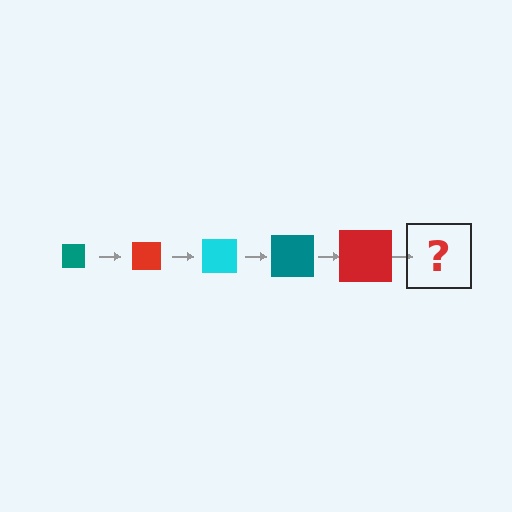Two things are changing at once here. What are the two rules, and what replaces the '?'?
The two rules are that the square grows larger each step and the color cycles through teal, red, and cyan. The '?' should be a cyan square, larger than the previous one.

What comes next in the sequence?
The next element should be a cyan square, larger than the previous one.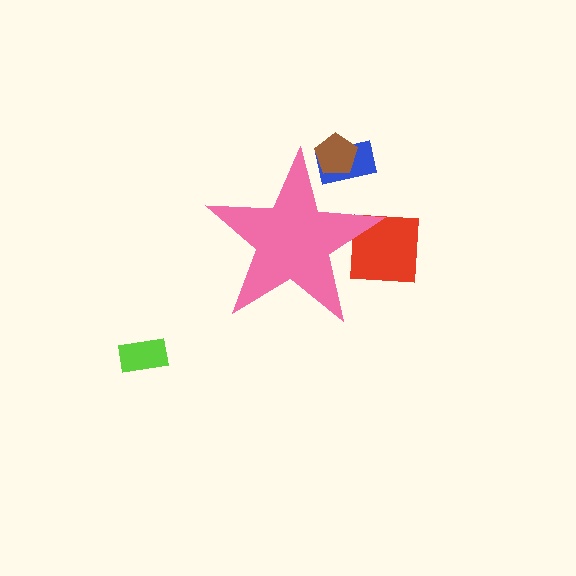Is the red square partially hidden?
Yes, the red square is partially hidden behind the pink star.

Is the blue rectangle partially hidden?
Yes, the blue rectangle is partially hidden behind the pink star.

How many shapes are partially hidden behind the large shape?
3 shapes are partially hidden.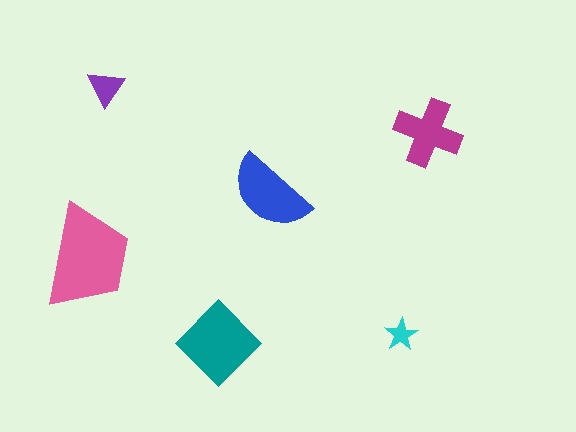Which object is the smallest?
The cyan star.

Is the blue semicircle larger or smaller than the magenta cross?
Larger.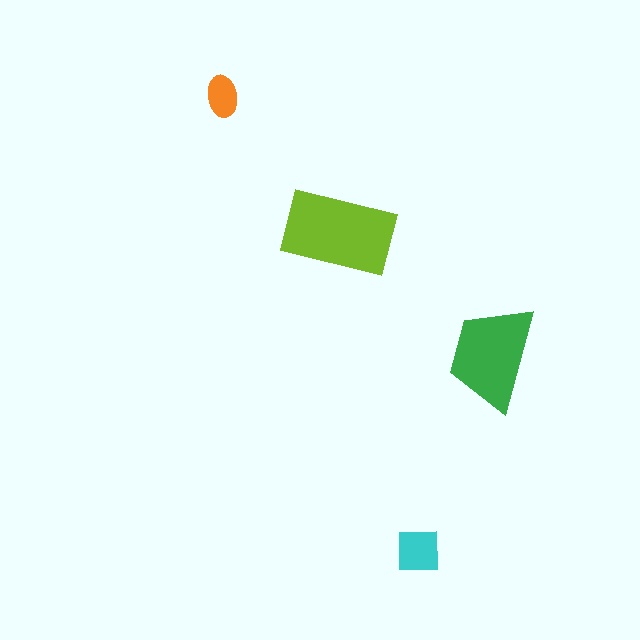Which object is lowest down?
The cyan square is bottommost.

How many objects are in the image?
There are 4 objects in the image.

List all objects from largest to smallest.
The lime rectangle, the green trapezoid, the cyan square, the orange ellipse.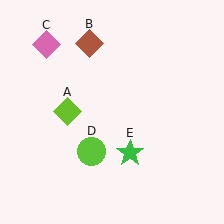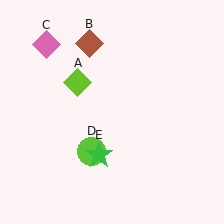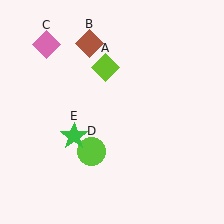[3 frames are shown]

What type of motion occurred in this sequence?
The lime diamond (object A), green star (object E) rotated clockwise around the center of the scene.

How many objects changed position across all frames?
2 objects changed position: lime diamond (object A), green star (object E).